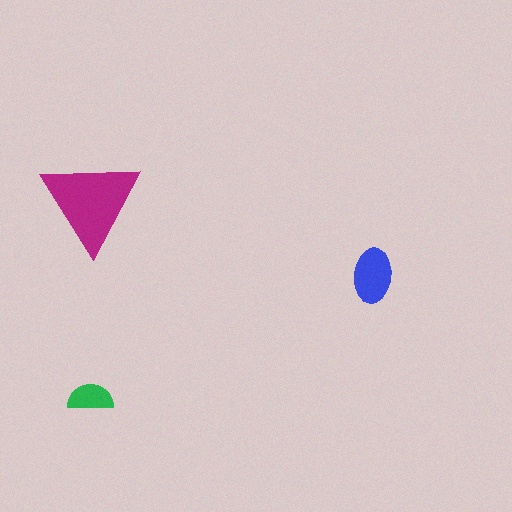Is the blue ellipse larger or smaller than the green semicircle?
Larger.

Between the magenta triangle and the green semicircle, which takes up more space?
The magenta triangle.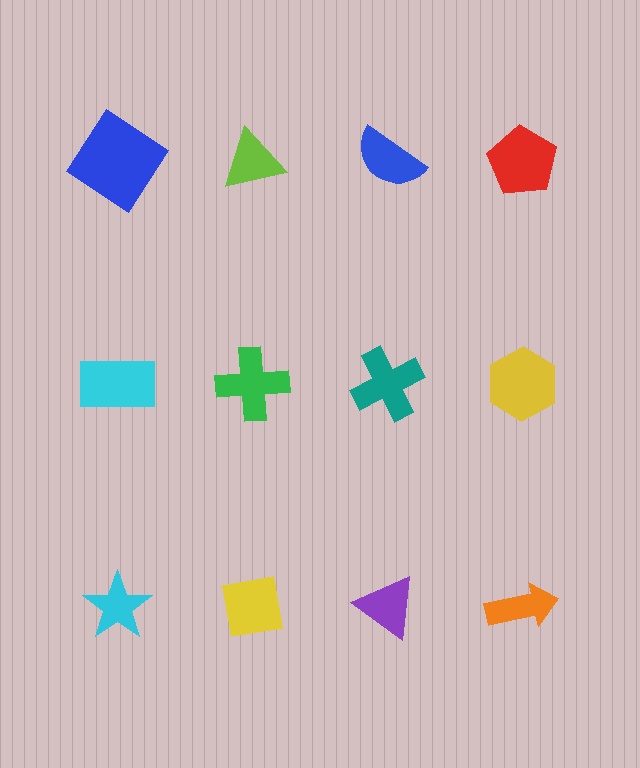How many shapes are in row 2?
4 shapes.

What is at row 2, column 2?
A green cross.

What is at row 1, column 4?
A red pentagon.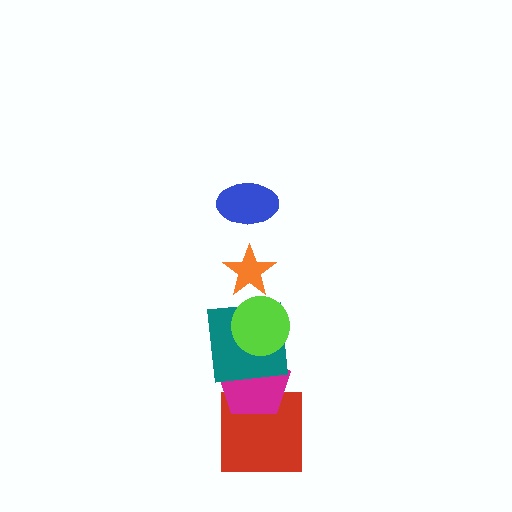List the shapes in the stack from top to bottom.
From top to bottom: the blue ellipse, the orange star, the lime circle, the teal square, the magenta pentagon, the red square.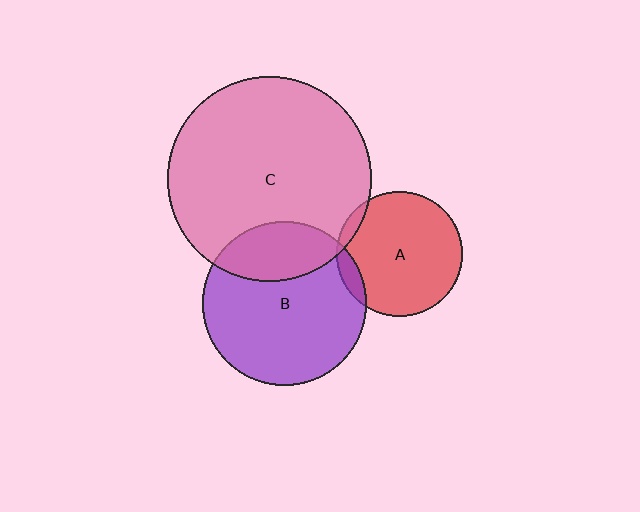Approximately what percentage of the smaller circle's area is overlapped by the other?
Approximately 10%.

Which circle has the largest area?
Circle C (pink).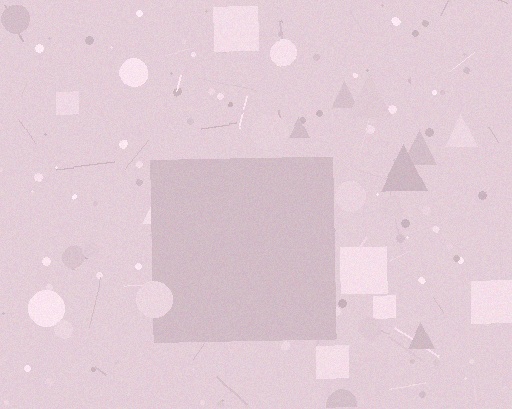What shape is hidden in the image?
A square is hidden in the image.